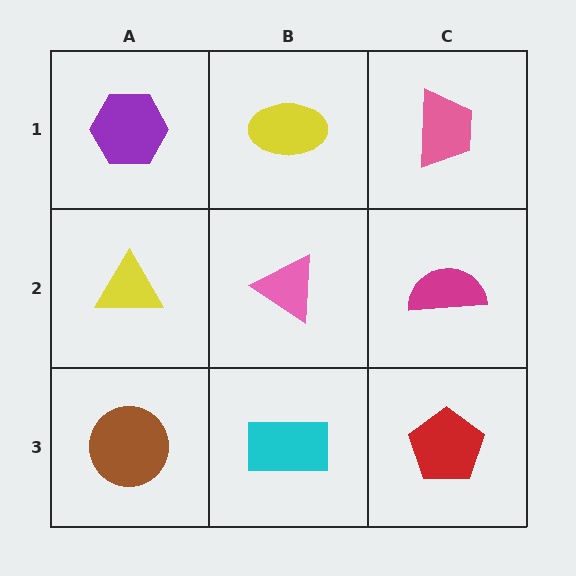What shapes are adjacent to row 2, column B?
A yellow ellipse (row 1, column B), a cyan rectangle (row 3, column B), a yellow triangle (row 2, column A), a magenta semicircle (row 2, column C).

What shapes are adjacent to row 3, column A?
A yellow triangle (row 2, column A), a cyan rectangle (row 3, column B).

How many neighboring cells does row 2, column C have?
3.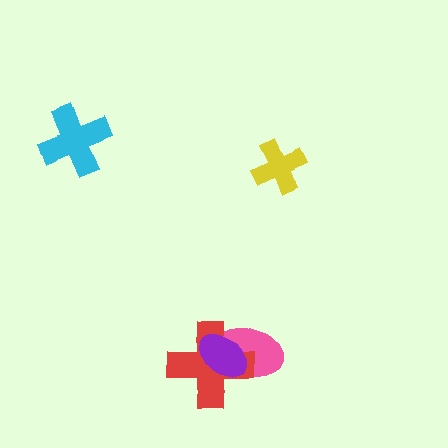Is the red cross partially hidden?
Yes, it is partially covered by another shape.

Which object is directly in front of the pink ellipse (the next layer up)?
The red cross is directly in front of the pink ellipse.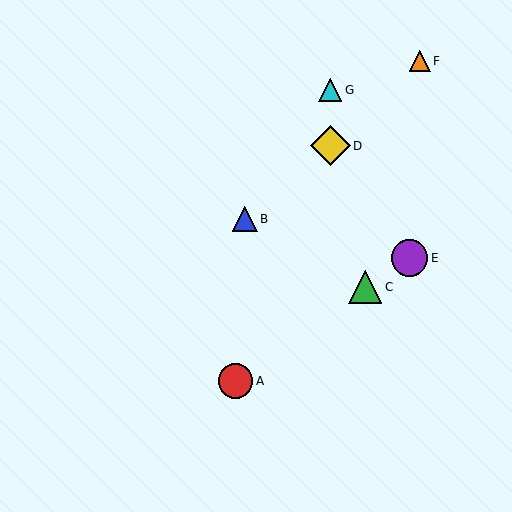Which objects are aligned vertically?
Objects D, G are aligned vertically.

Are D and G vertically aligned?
Yes, both are at x≈330.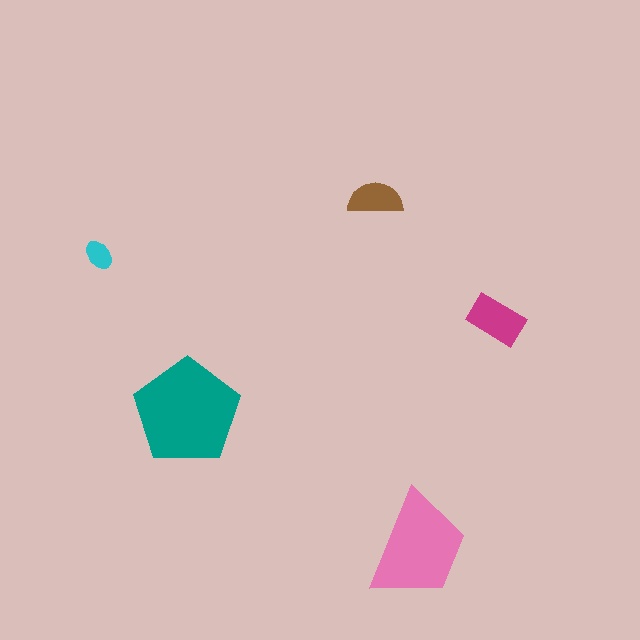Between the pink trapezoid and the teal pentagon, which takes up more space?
The teal pentagon.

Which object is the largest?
The teal pentagon.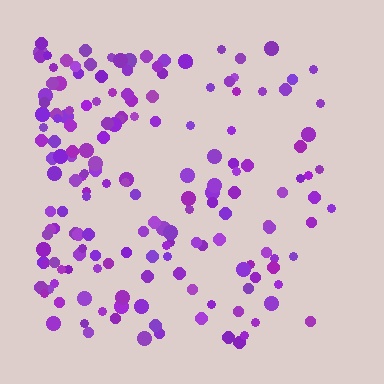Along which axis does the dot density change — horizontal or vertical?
Horizontal.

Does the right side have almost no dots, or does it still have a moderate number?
Still a moderate number, just noticeably fewer than the left.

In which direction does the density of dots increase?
From right to left, with the left side densest.